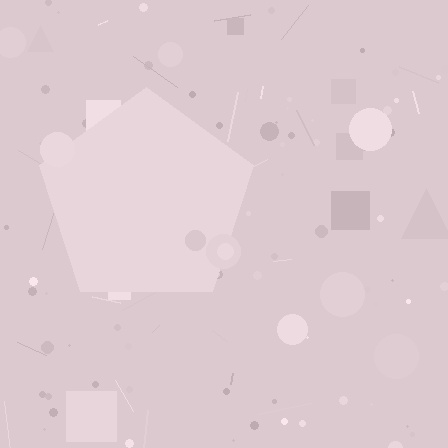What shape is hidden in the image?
A pentagon is hidden in the image.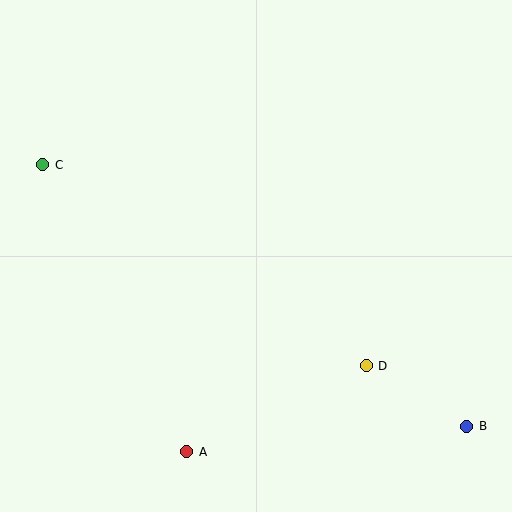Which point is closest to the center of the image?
Point D at (366, 366) is closest to the center.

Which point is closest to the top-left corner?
Point C is closest to the top-left corner.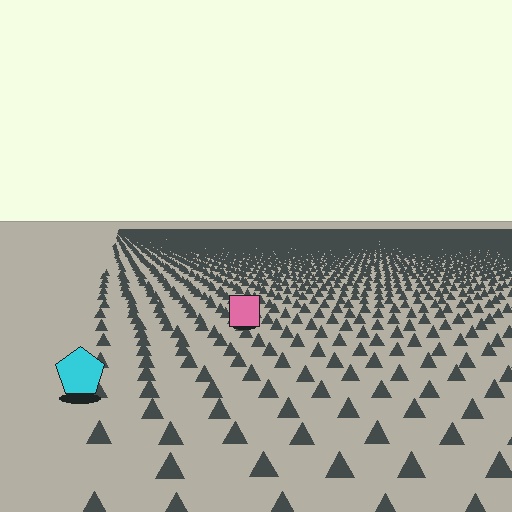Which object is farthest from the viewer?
The pink square is farthest from the viewer. It appears smaller and the ground texture around it is denser.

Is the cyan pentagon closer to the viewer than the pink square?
Yes. The cyan pentagon is closer — you can tell from the texture gradient: the ground texture is coarser near it.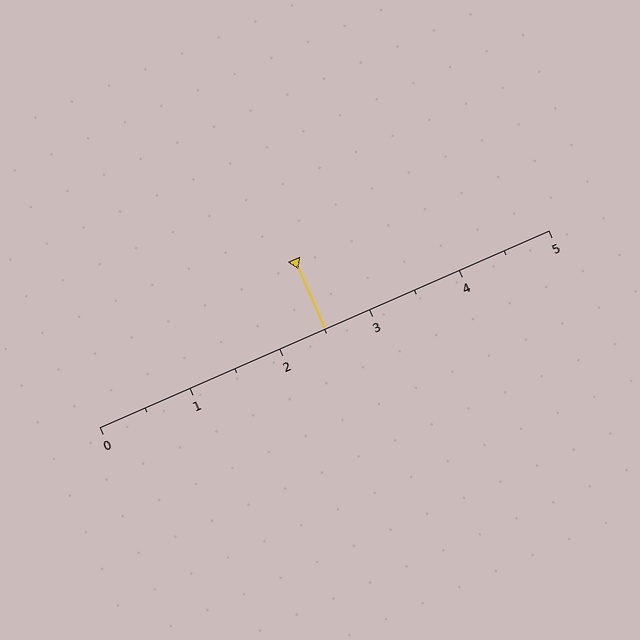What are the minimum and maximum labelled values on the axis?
The axis runs from 0 to 5.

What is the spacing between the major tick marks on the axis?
The major ticks are spaced 1 apart.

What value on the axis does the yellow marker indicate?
The marker indicates approximately 2.5.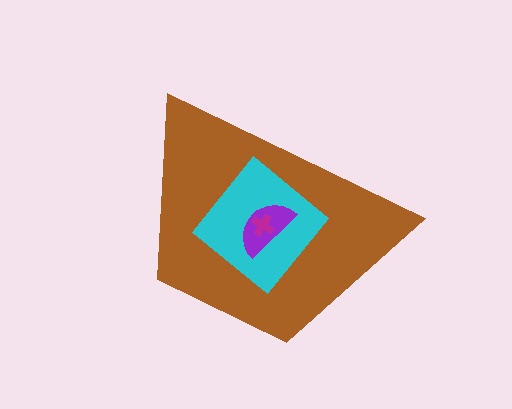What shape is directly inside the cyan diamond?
The purple semicircle.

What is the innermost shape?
The magenta cross.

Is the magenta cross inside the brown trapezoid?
Yes.